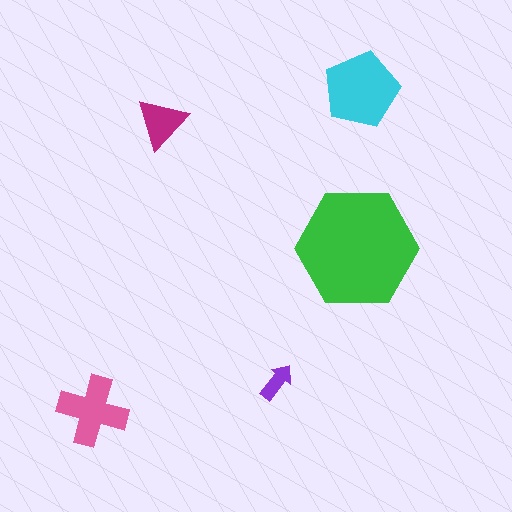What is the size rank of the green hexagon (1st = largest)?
1st.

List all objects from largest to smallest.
The green hexagon, the cyan pentagon, the pink cross, the magenta triangle, the purple arrow.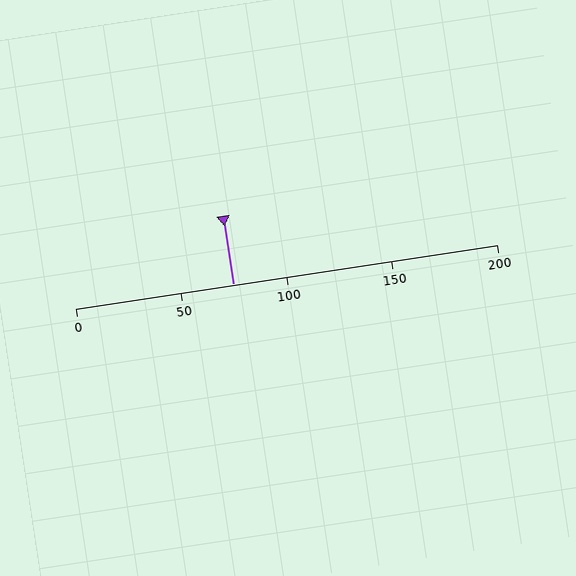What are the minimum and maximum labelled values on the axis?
The axis runs from 0 to 200.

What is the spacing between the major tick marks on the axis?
The major ticks are spaced 50 apart.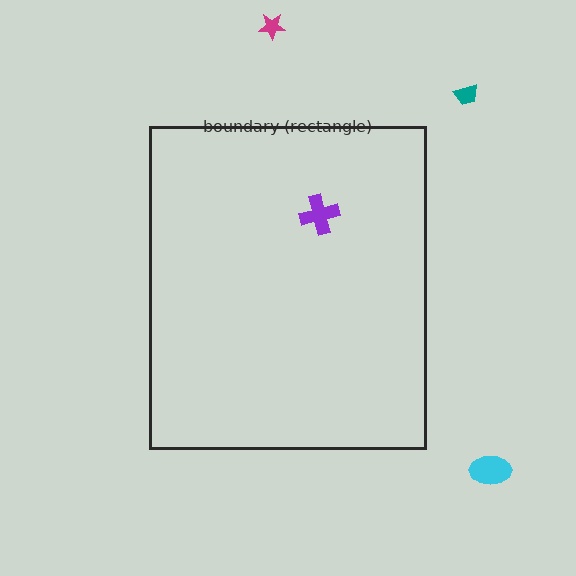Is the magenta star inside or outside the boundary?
Outside.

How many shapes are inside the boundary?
1 inside, 3 outside.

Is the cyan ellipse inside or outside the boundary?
Outside.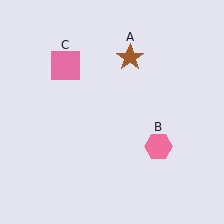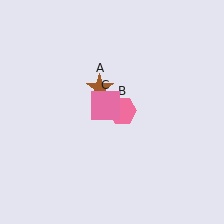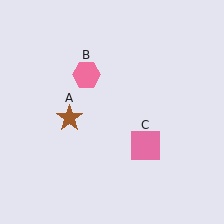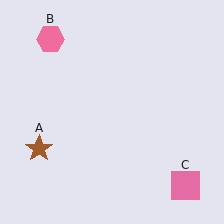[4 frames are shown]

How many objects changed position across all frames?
3 objects changed position: brown star (object A), pink hexagon (object B), pink square (object C).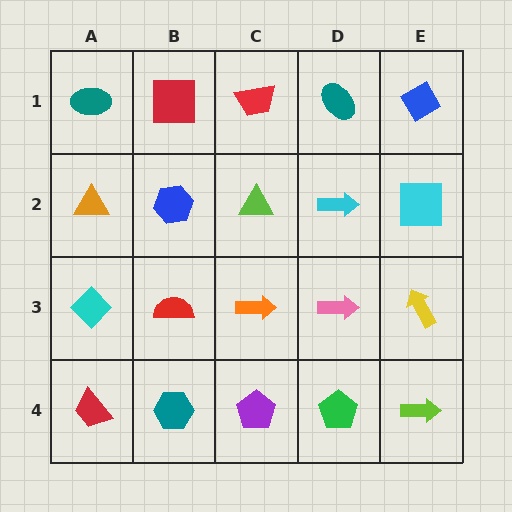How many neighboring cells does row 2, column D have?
4.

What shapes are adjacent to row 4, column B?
A red semicircle (row 3, column B), a red trapezoid (row 4, column A), a purple pentagon (row 4, column C).